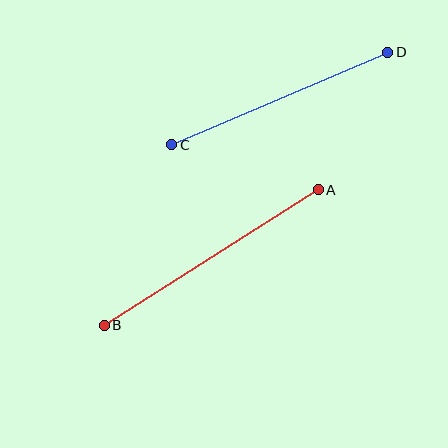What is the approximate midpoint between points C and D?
The midpoint is at approximately (280, 99) pixels.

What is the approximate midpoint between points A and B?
The midpoint is at approximately (211, 257) pixels.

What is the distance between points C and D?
The distance is approximately 235 pixels.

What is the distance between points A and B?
The distance is approximately 253 pixels.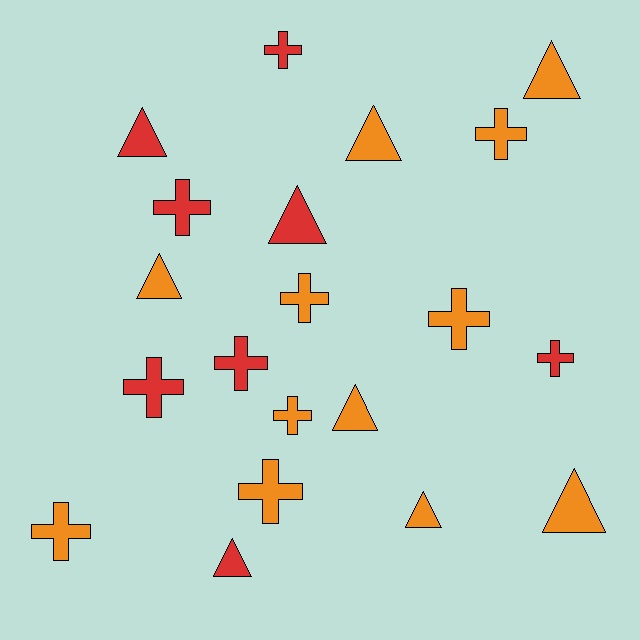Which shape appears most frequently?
Cross, with 11 objects.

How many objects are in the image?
There are 20 objects.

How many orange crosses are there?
There are 6 orange crosses.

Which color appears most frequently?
Orange, with 12 objects.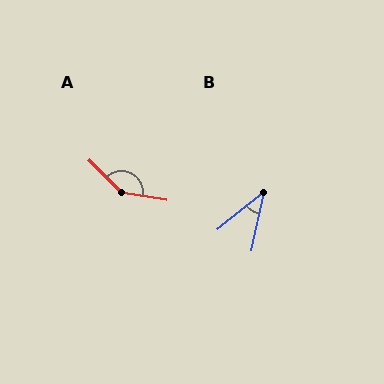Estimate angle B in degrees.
Approximately 39 degrees.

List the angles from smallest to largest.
B (39°), A (144°).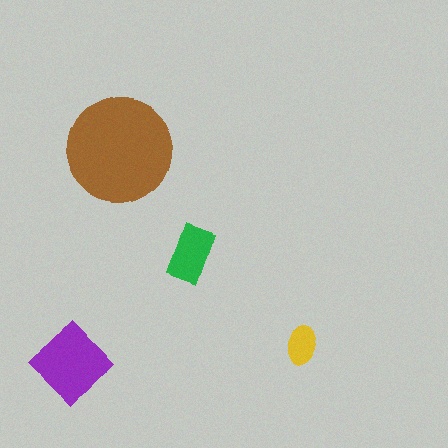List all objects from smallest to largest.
The yellow ellipse, the green rectangle, the purple diamond, the brown circle.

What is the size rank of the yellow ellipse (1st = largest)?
4th.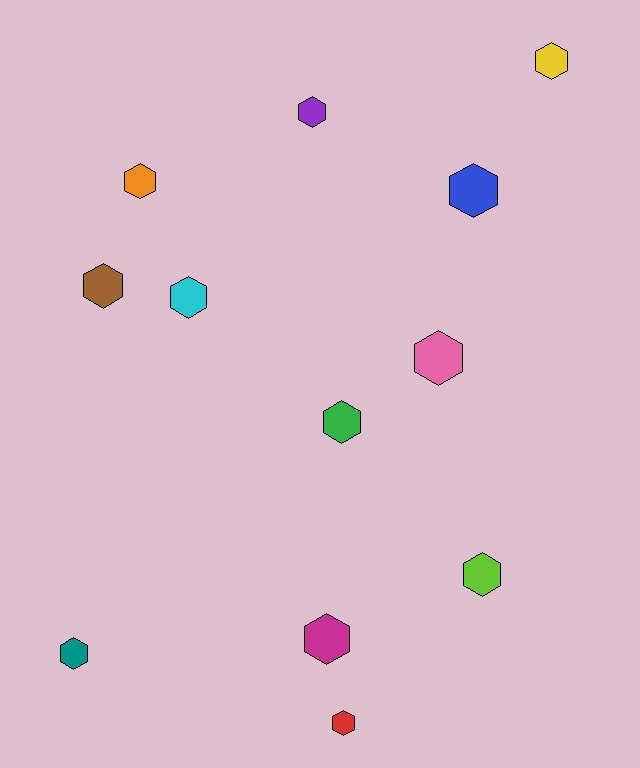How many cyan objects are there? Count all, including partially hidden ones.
There is 1 cyan object.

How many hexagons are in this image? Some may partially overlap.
There are 12 hexagons.